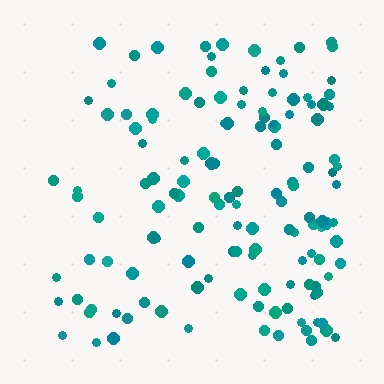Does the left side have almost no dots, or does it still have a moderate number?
Still a moderate number, just noticeably fewer than the right.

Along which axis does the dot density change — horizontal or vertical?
Horizontal.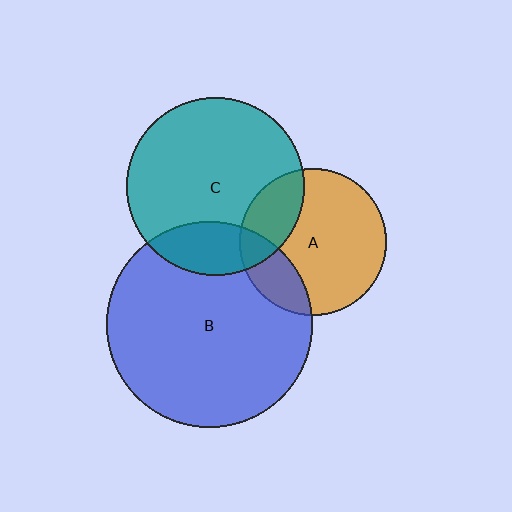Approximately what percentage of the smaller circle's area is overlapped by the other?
Approximately 25%.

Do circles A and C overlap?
Yes.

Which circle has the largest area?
Circle B (blue).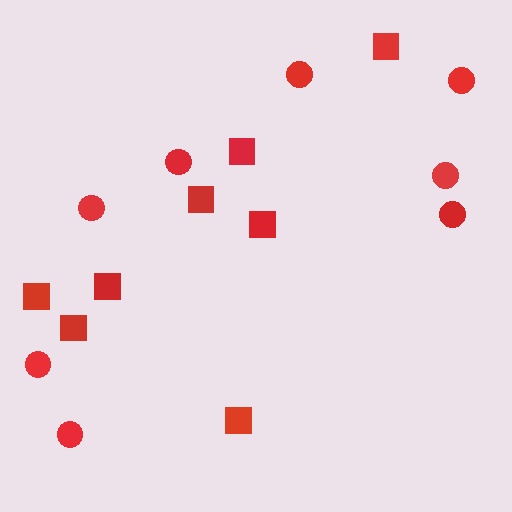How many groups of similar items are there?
There are 2 groups: one group of squares (8) and one group of circles (8).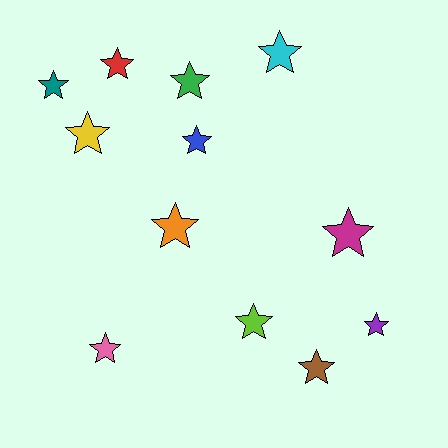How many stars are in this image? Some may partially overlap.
There are 12 stars.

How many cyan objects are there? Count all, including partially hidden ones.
There is 1 cyan object.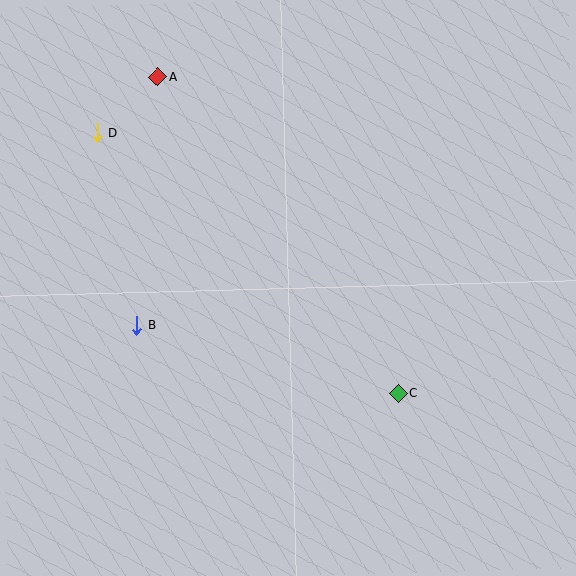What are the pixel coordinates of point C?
Point C is at (398, 393).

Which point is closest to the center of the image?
Point C at (398, 393) is closest to the center.